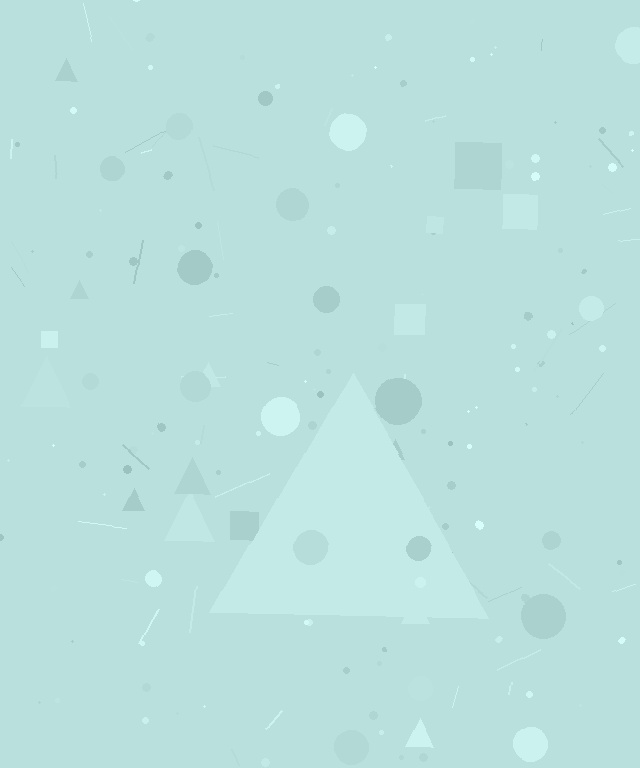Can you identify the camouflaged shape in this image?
The camouflaged shape is a triangle.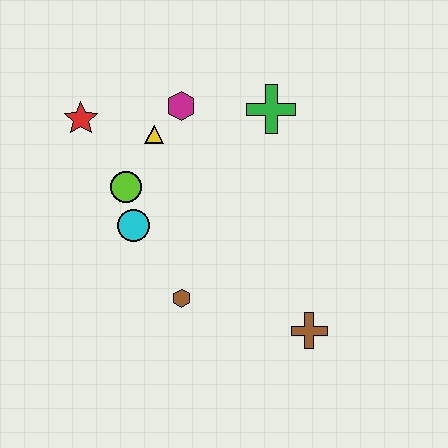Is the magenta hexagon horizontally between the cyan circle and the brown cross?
Yes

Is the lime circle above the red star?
No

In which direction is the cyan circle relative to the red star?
The cyan circle is below the red star.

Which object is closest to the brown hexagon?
The cyan circle is closest to the brown hexagon.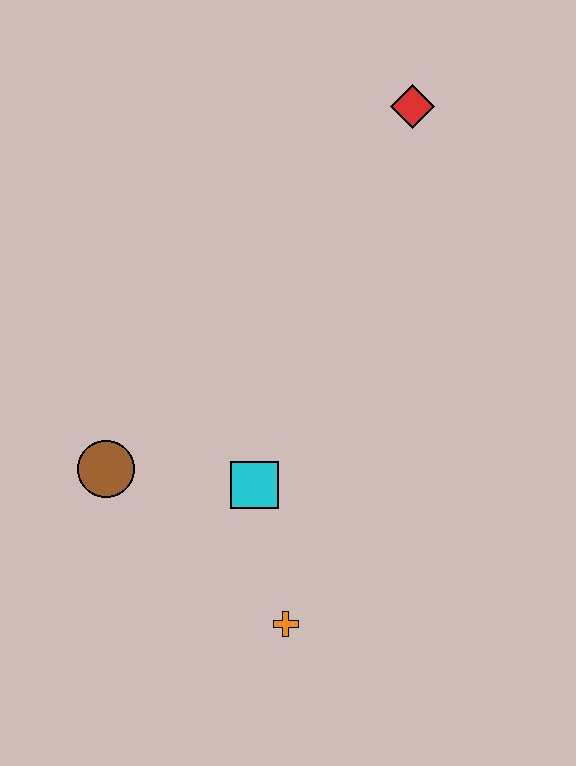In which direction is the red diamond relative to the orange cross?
The red diamond is above the orange cross.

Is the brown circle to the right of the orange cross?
No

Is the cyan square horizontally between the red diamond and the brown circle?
Yes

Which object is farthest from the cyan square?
The red diamond is farthest from the cyan square.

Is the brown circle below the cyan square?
No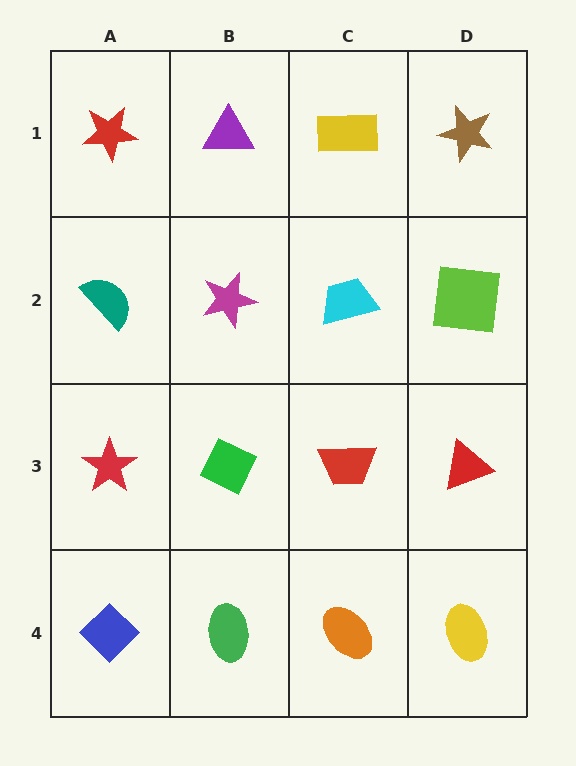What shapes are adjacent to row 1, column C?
A cyan trapezoid (row 2, column C), a purple triangle (row 1, column B), a brown star (row 1, column D).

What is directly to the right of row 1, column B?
A yellow rectangle.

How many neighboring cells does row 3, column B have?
4.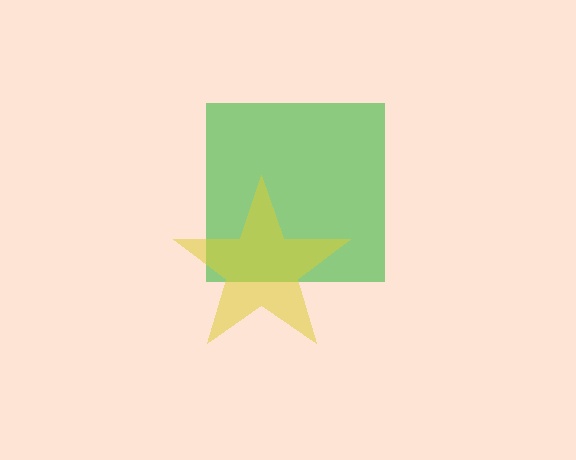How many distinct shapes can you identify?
There are 2 distinct shapes: a green square, a yellow star.